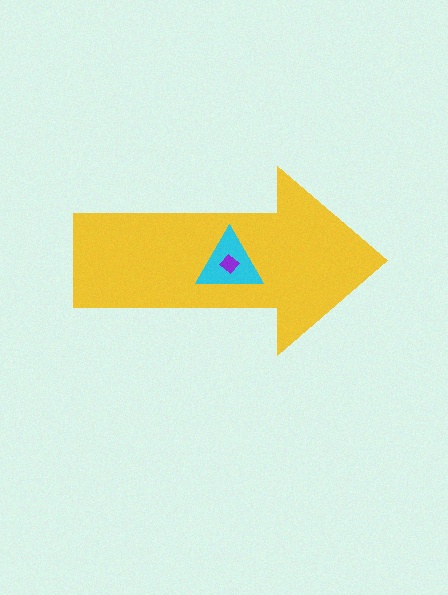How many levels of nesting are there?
3.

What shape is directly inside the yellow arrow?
The cyan triangle.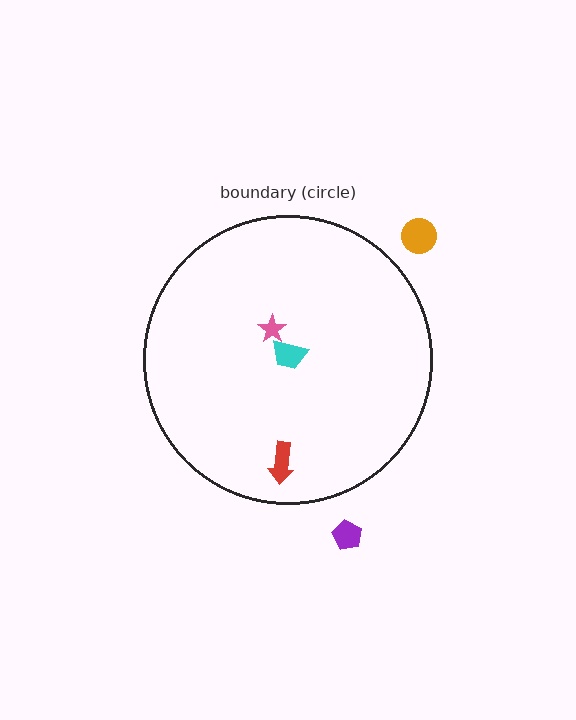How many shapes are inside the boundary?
3 inside, 2 outside.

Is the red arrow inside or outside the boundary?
Inside.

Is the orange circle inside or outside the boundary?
Outside.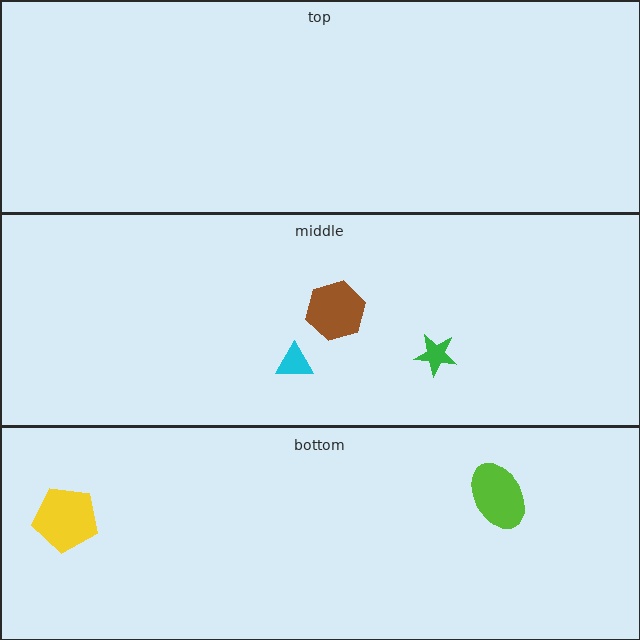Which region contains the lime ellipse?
The bottom region.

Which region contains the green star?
The middle region.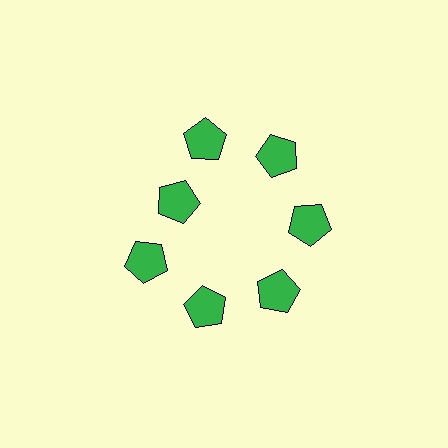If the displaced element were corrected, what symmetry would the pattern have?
It would have 7-fold rotational symmetry — the pattern would map onto itself every 51 degrees.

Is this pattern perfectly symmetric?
No. The 7 green pentagons are arranged in a ring, but one element near the 10 o'clock position is pulled inward toward the center, breaking the 7-fold rotational symmetry.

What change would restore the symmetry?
The symmetry would be restored by moving it outward, back onto the ring so that all 7 pentagons sit at equal angles and equal distance from the center.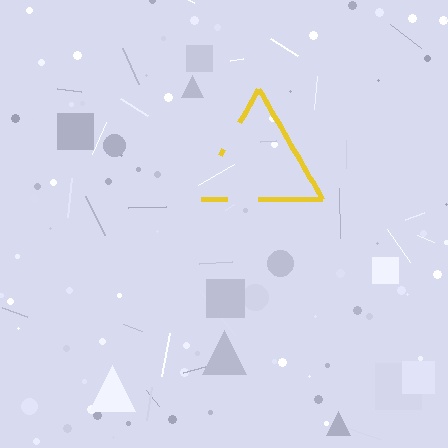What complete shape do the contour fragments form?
The contour fragments form a triangle.